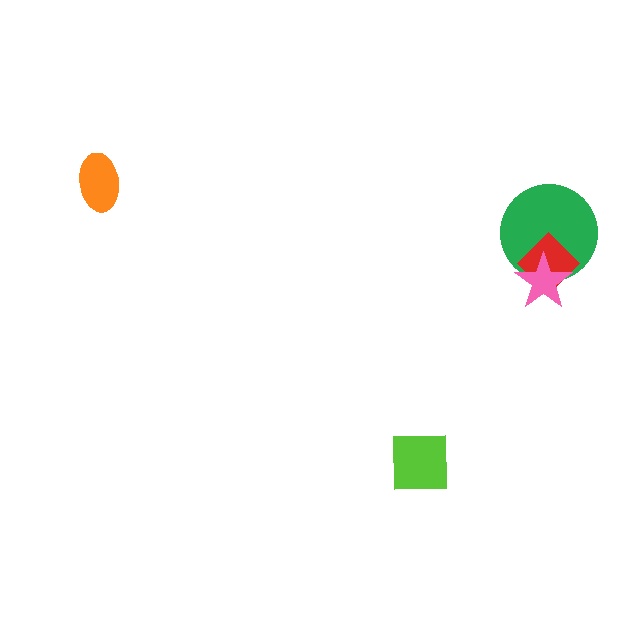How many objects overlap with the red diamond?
2 objects overlap with the red diamond.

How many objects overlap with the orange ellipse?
0 objects overlap with the orange ellipse.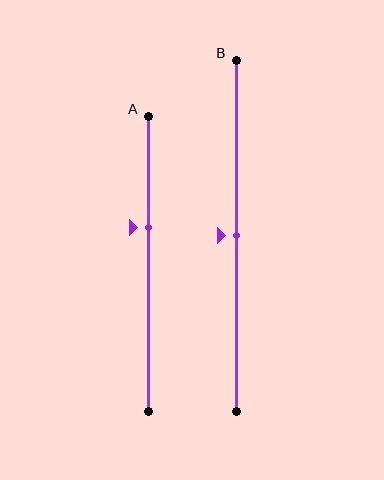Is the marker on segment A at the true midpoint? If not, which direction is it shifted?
No, the marker on segment A is shifted upward by about 12% of the segment length.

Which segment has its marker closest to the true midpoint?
Segment B has its marker closest to the true midpoint.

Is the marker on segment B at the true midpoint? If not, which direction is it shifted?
Yes, the marker on segment B is at the true midpoint.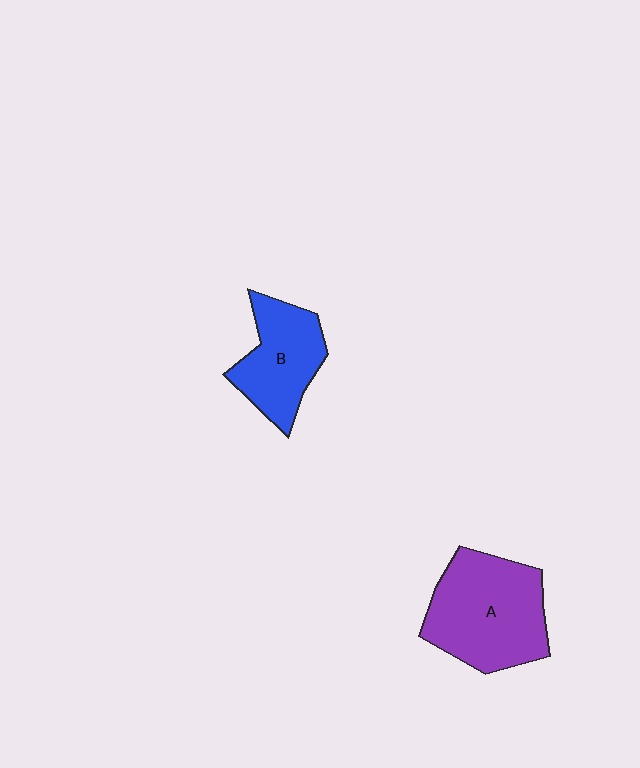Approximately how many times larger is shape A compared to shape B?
Approximately 1.5 times.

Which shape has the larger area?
Shape A (purple).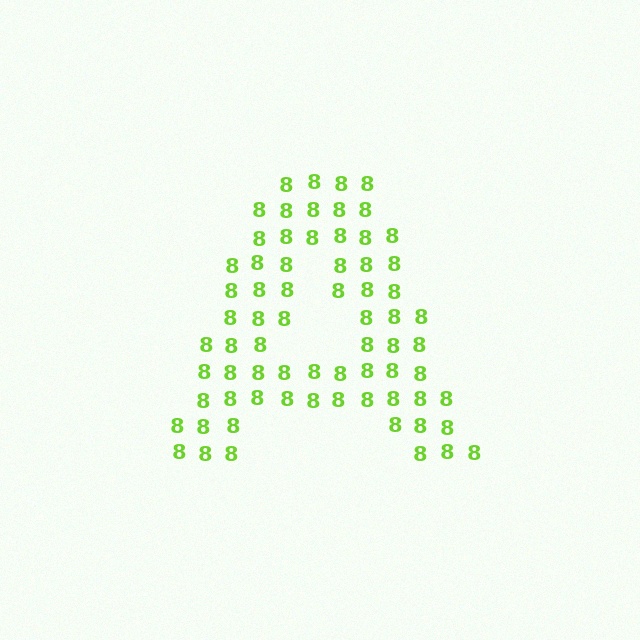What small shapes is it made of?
It is made of small digit 8's.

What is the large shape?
The large shape is the letter A.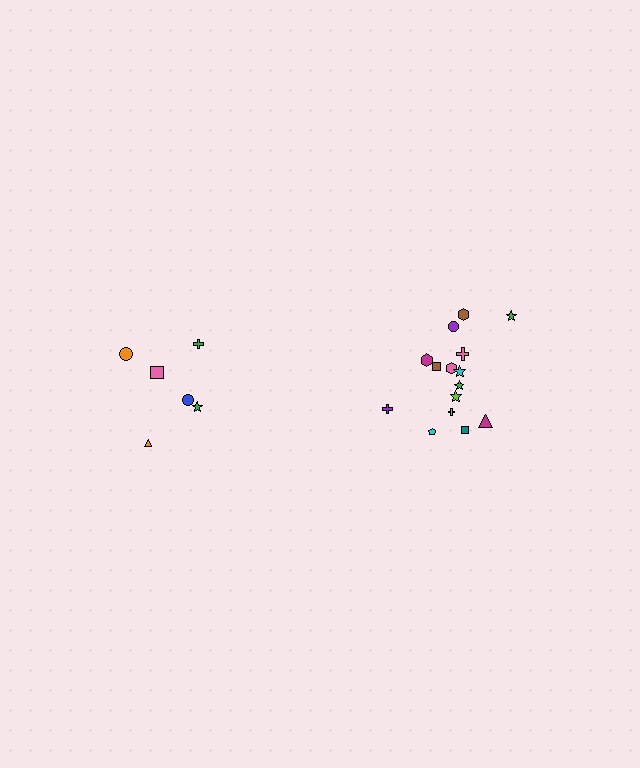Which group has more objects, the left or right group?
The right group.